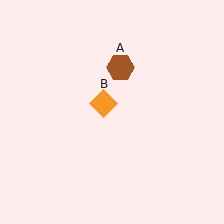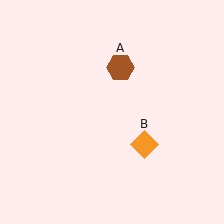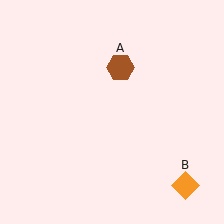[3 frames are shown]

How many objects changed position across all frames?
1 object changed position: orange diamond (object B).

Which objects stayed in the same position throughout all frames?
Brown hexagon (object A) remained stationary.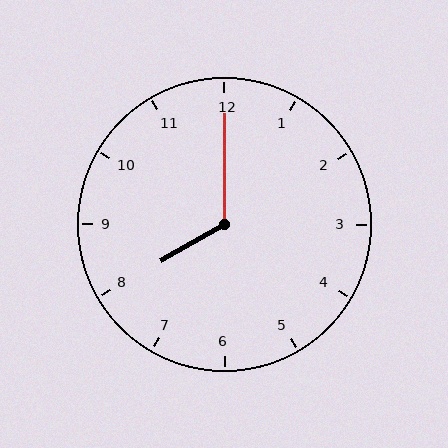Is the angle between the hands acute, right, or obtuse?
It is obtuse.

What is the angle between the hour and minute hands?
Approximately 120 degrees.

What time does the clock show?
8:00.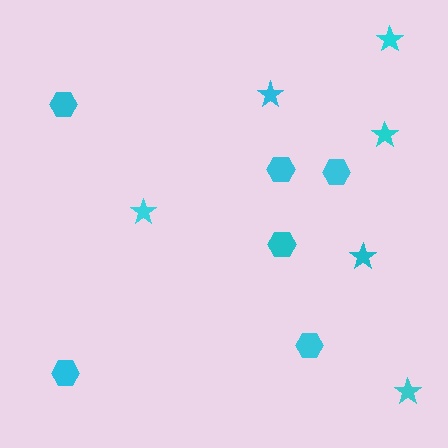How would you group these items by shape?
There are 2 groups: one group of hexagons (6) and one group of stars (6).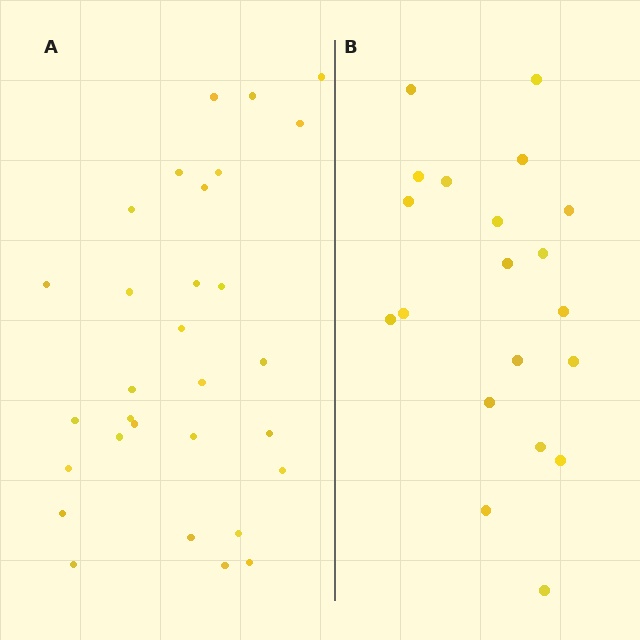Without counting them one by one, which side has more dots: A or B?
Region A (the left region) has more dots.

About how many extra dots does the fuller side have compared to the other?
Region A has roughly 10 or so more dots than region B.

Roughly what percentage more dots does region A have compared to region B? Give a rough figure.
About 50% more.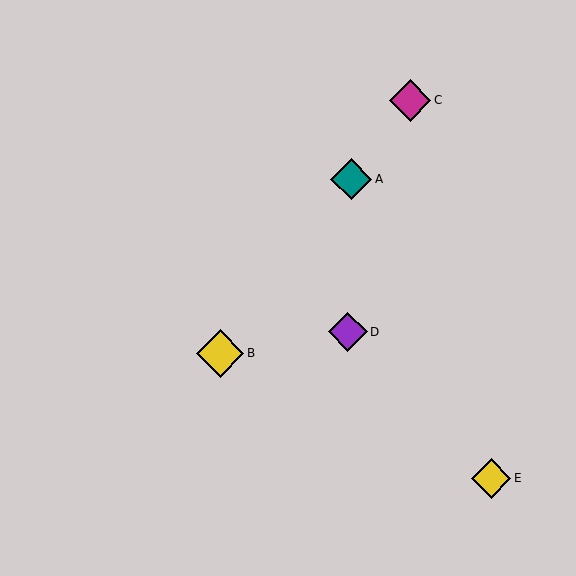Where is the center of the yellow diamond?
The center of the yellow diamond is at (491, 478).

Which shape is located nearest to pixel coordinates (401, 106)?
The magenta diamond (labeled C) at (410, 100) is nearest to that location.